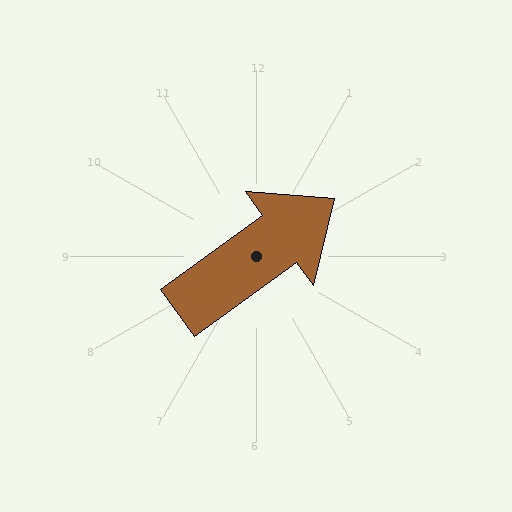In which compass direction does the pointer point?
Northeast.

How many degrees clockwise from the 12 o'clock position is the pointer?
Approximately 54 degrees.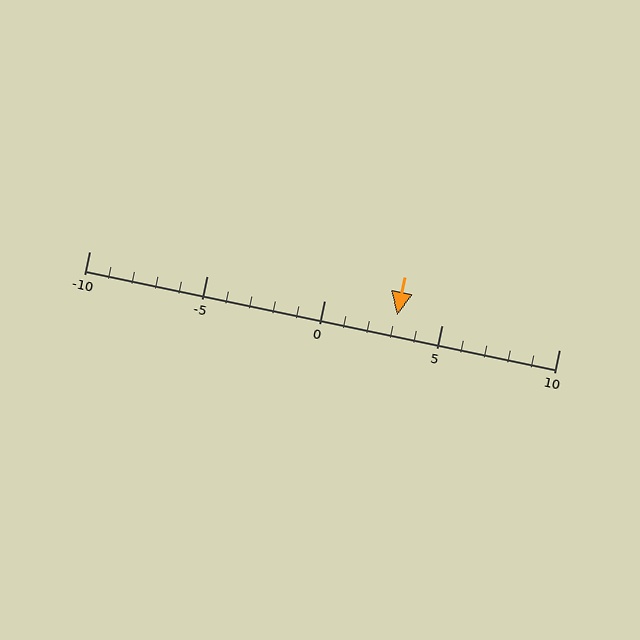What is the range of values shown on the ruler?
The ruler shows values from -10 to 10.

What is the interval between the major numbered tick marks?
The major tick marks are spaced 5 units apart.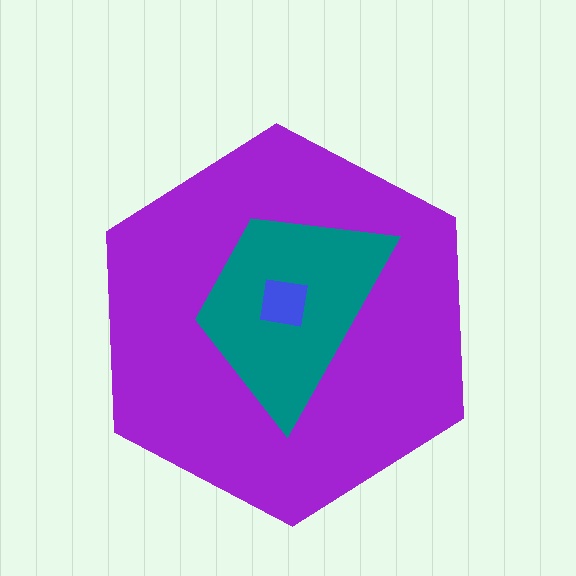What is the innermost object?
The blue square.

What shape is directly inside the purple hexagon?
The teal trapezoid.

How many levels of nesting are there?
3.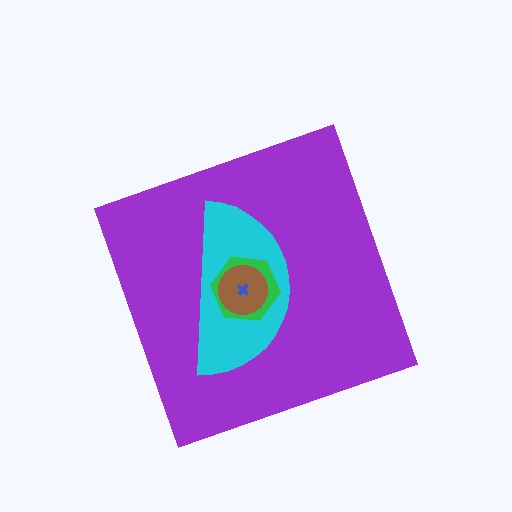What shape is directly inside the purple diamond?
The cyan semicircle.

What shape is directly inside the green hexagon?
The brown circle.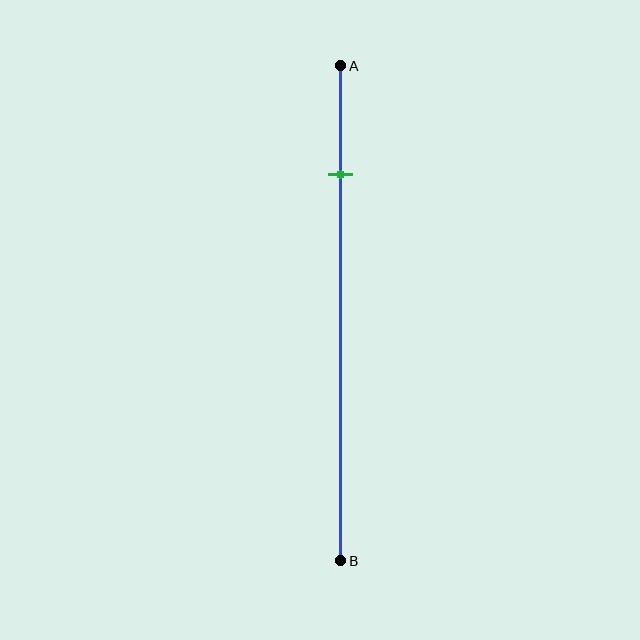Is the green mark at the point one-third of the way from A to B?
No, the mark is at about 20% from A, not at the 33% one-third point.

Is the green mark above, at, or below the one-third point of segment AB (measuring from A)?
The green mark is above the one-third point of segment AB.